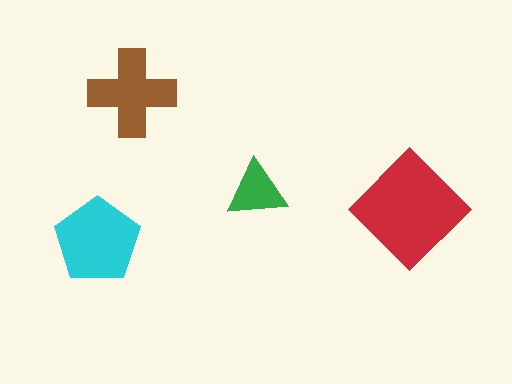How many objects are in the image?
There are 4 objects in the image.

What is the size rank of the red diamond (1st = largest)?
1st.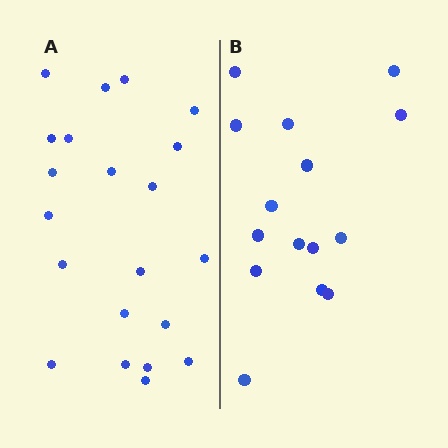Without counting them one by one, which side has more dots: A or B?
Region A (the left region) has more dots.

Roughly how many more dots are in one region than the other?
Region A has about 6 more dots than region B.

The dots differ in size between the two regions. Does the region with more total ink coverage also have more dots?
No. Region B has more total ink coverage because its dots are larger, but region A actually contains more individual dots. Total area can be misleading — the number of items is what matters here.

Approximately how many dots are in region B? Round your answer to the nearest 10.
About 20 dots. (The exact count is 15, which rounds to 20.)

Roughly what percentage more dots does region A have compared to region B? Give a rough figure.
About 40% more.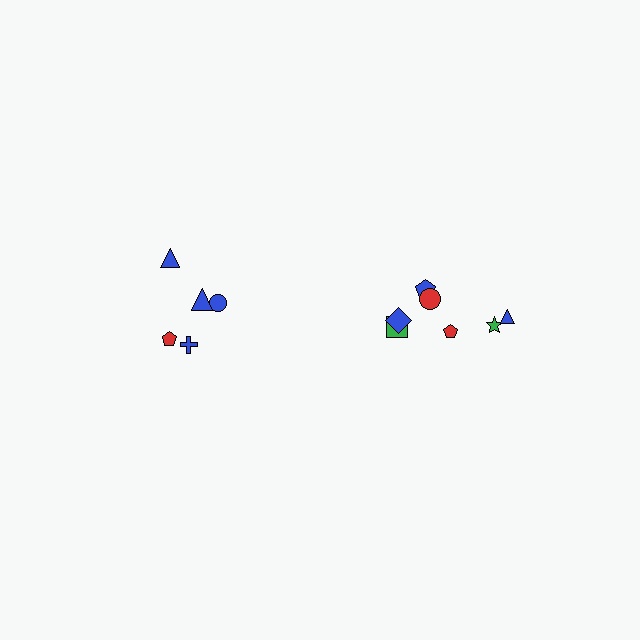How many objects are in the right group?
There are 7 objects.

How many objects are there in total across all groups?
There are 12 objects.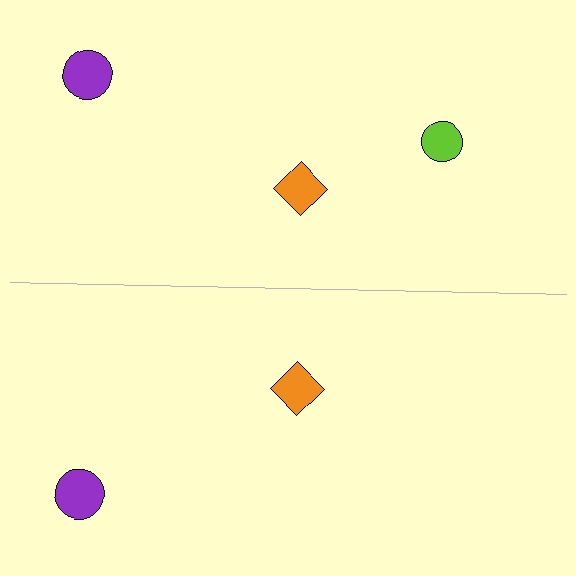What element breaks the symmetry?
A lime circle is missing from the bottom side.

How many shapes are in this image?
There are 5 shapes in this image.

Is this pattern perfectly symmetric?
No, the pattern is not perfectly symmetric. A lime circle is missing from the bottom side.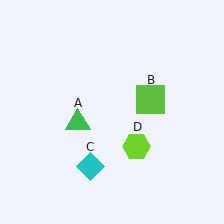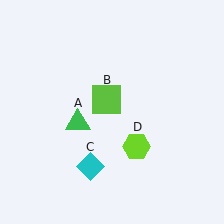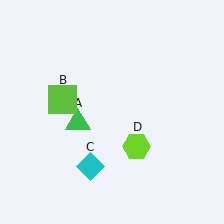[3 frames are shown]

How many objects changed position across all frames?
1 object changed position: lime square (object B).